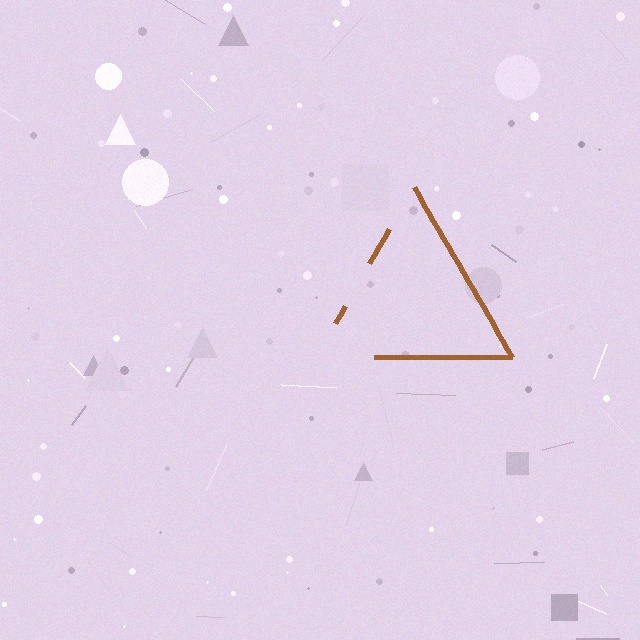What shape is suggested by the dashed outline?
The dashed outline suggests a triangle.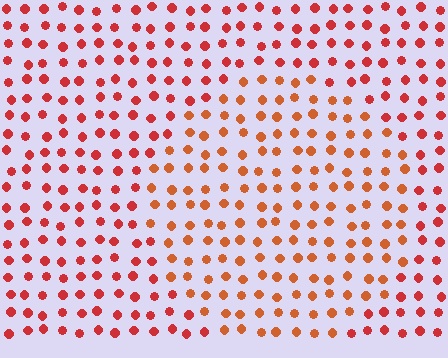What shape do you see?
I see a circle.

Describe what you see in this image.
The image is filled with small red elements in a uniform arrangement. A circle-shaped region is visible where the elements are tinted to a slightly different hue, forming a subtle color boundary.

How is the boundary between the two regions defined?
The boundary is defined purely by a slight shift in hue (about 22 degrees). Spacing, size, and orientation are identical on both sides.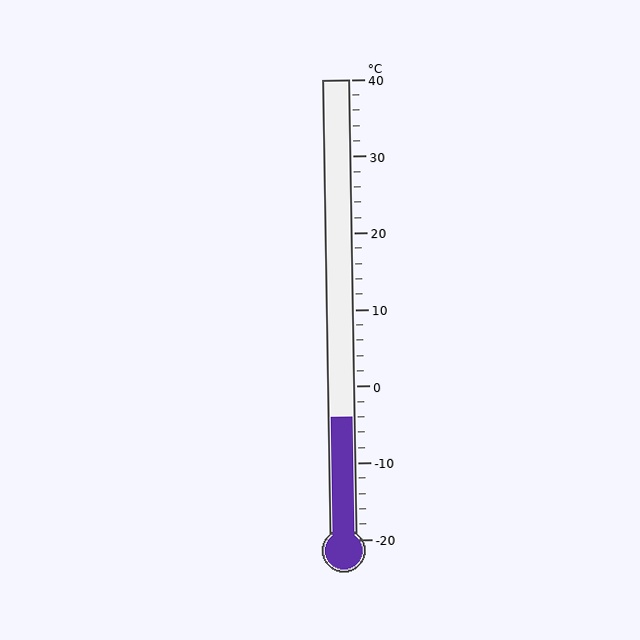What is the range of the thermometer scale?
The thermometer scale ranges from -20°C to 40°C.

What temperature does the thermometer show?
The thermometer shows approximately -4°C.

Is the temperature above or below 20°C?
The temperature is below 20°C.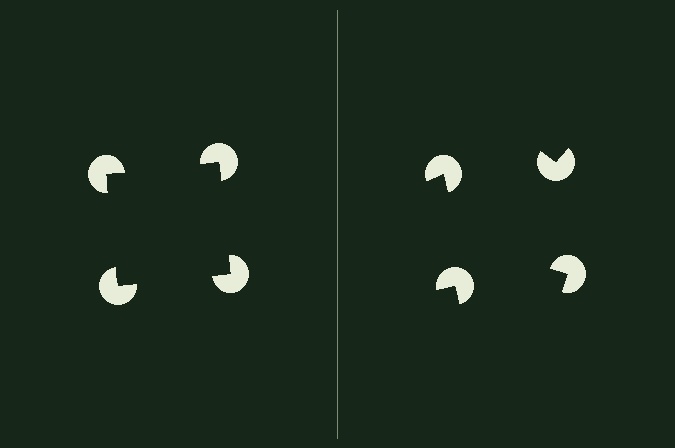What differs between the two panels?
The pac-man discs are positioned identically on both sides; only the wedge orientations differ. On the left they align to a square; on the right they are misaligned.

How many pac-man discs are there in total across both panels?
8 — 4 on each side.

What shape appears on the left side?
An illusory square.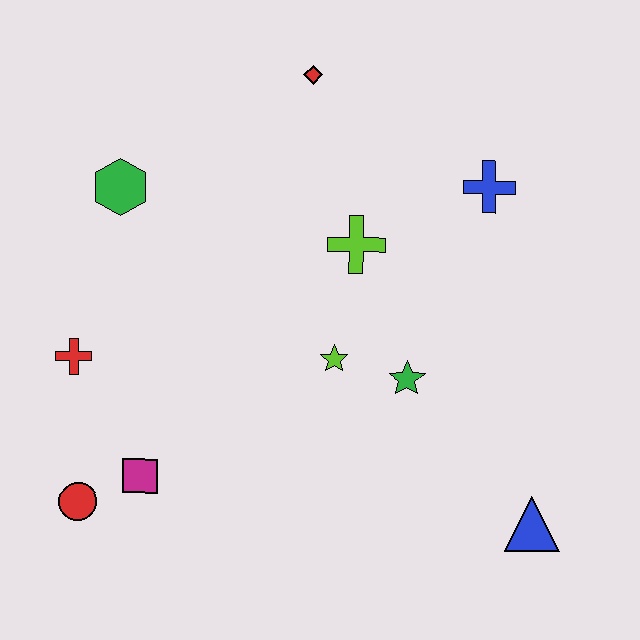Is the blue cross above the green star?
Yes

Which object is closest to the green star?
The lime star is closest to the green star.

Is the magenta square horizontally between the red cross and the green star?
Yes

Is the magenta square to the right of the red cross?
Yes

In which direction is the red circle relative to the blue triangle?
The red circle is to the left of the blue triangle.